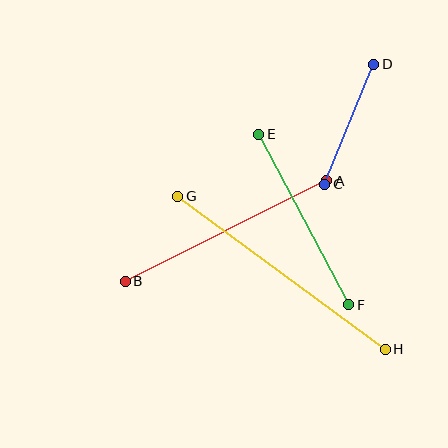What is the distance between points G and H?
The distance is approximately 258 pixels.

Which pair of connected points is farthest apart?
Points G and H are farthest apart.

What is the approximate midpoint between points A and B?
The midpoint is at approximately (226, 231) pixels.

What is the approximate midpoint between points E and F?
The midpoint is at approximately (304, 220) pixels.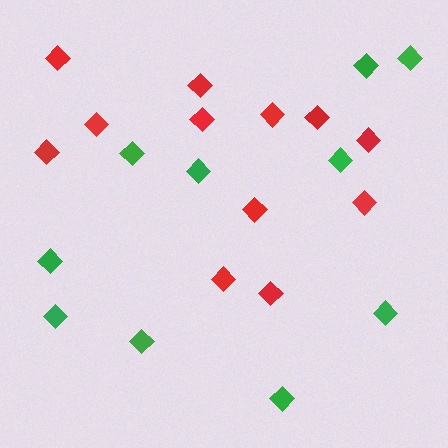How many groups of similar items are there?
There are 2 groups: one group of red diamonds (12) and one group of green diamonds (10).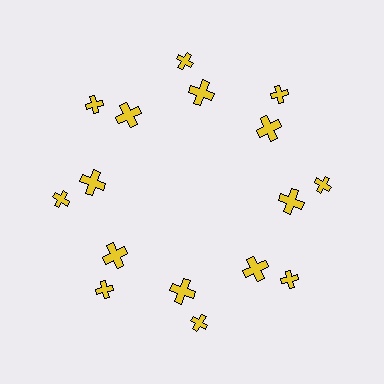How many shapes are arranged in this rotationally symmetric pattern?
There are 16 shapes, arranged in 8 groups of 2.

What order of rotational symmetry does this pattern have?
This pattern has 8-fold rotational symmetry.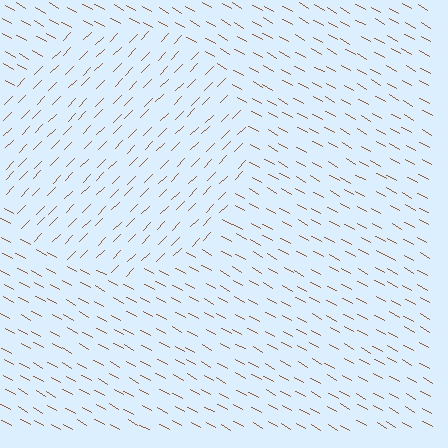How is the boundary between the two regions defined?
The boundary is defined purely by a change in line orientation (approximately 75 degrees difference). All lines are the same color and thickness.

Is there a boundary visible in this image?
Yes, there is a texture boundary formed by a change in line orientation.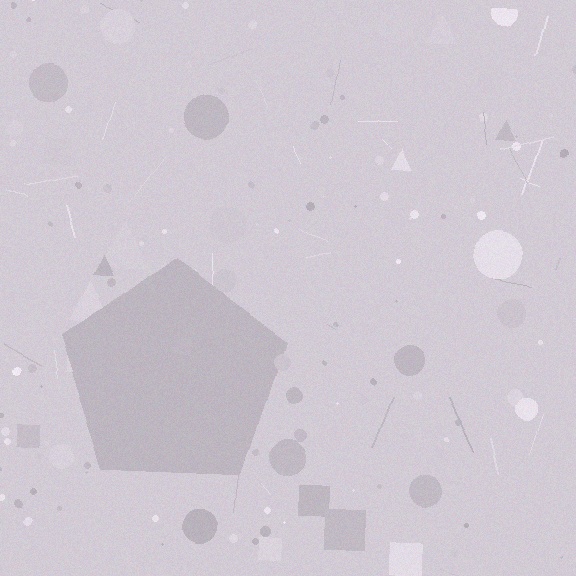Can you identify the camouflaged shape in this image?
The camouflaged shape is a pentagon.